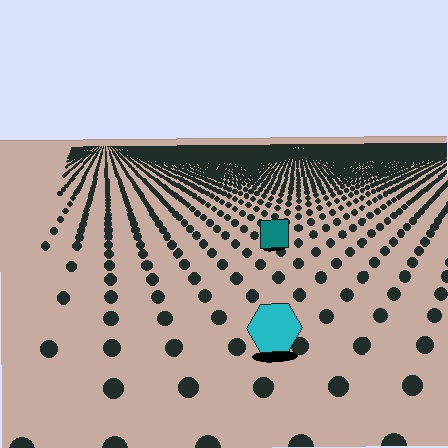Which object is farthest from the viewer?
The teal square is farthest from the viewer. It appears smaller and the ground texture around it is denser.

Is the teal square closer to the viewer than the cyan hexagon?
No. The cyan hexagon is closer — you can tell from the texture gradient: the ground texture is coarser near it.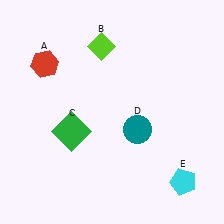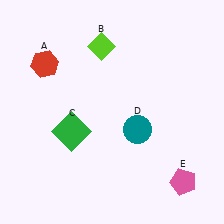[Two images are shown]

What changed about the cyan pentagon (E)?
In Image 1, E is cyan. In Image 2, it changed to pink.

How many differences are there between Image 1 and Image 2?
There is 1 difference between the two images.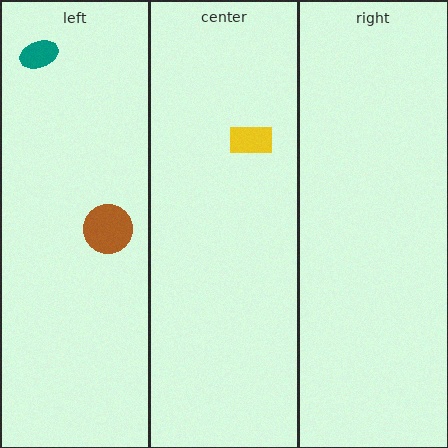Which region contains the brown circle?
The left region.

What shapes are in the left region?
The brown circle, the teal ellipse.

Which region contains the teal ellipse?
The left region.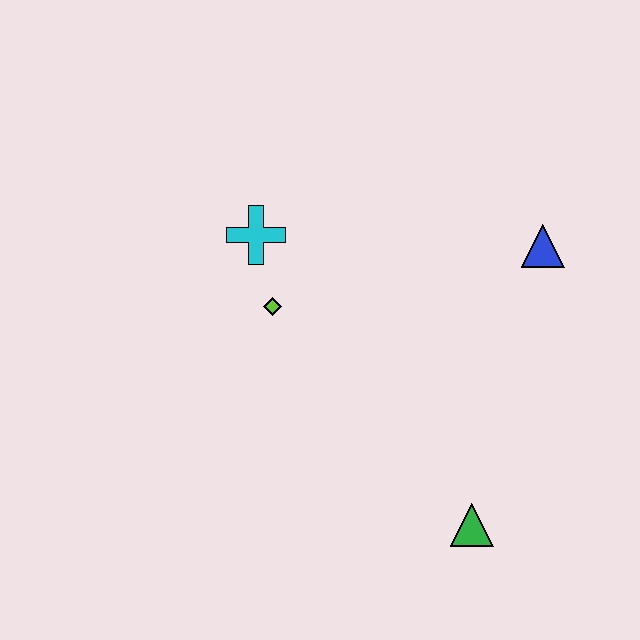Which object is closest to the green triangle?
The blue triangle is closest to the green triangle.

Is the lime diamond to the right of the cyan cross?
Yes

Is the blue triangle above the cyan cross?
No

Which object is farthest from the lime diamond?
The green triangle is farthest from the lime diamond.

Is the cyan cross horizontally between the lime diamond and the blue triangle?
No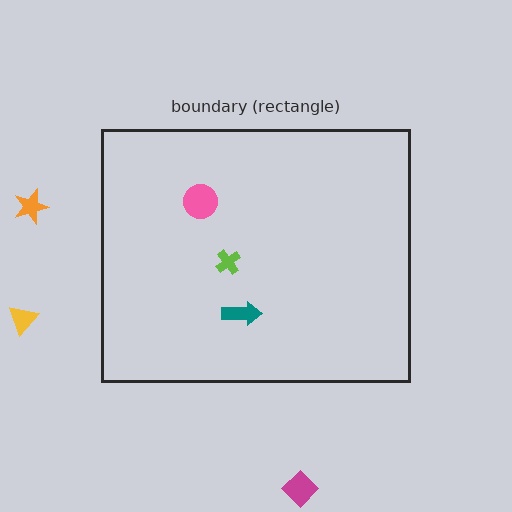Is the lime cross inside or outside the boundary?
Inside.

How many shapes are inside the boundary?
3 inside, 3 outside.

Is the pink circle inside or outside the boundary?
Inside.